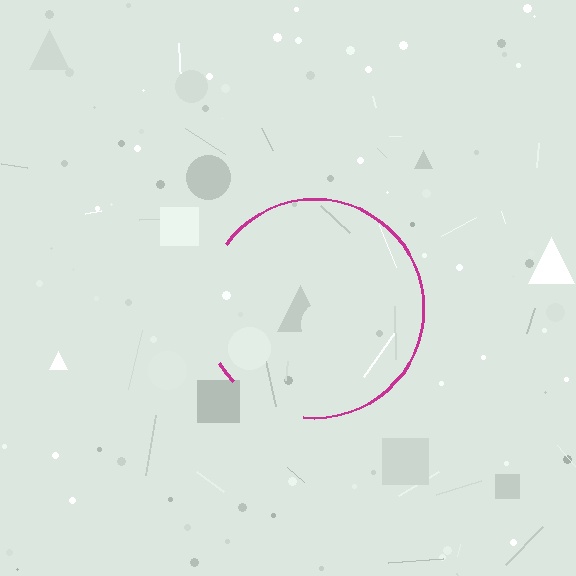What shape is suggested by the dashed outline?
The dashed outline suggests a circle.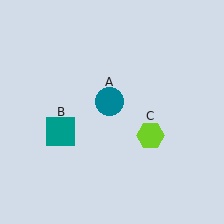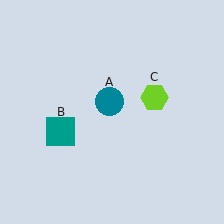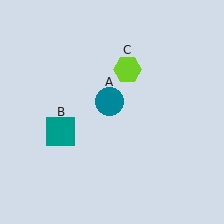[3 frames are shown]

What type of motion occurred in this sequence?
The lime hexagon (object C) rotated counterclockwise around the center of the scene.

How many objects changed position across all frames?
1 object changed position: lime hexagon (object C).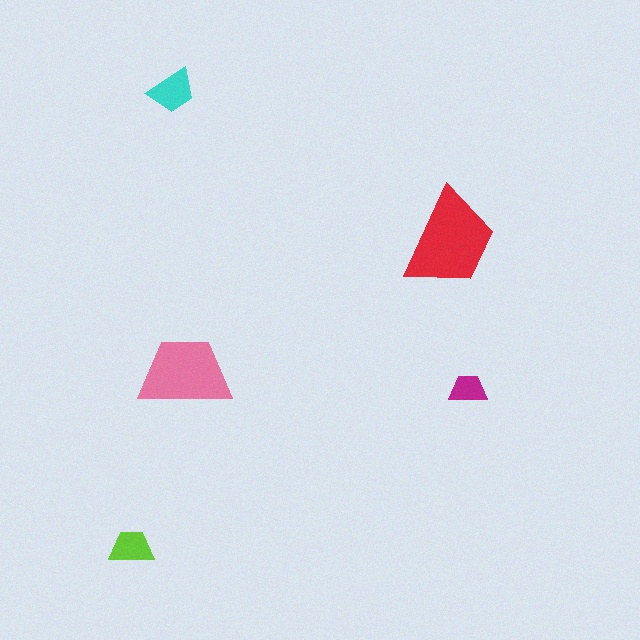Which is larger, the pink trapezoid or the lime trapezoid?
The pink one.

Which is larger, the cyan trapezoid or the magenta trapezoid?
The cyan one.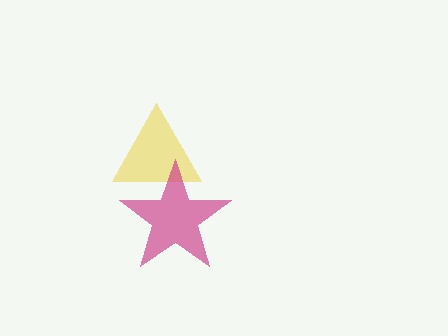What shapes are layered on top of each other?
The layered shapes are: a yellow triangle, a magenta star.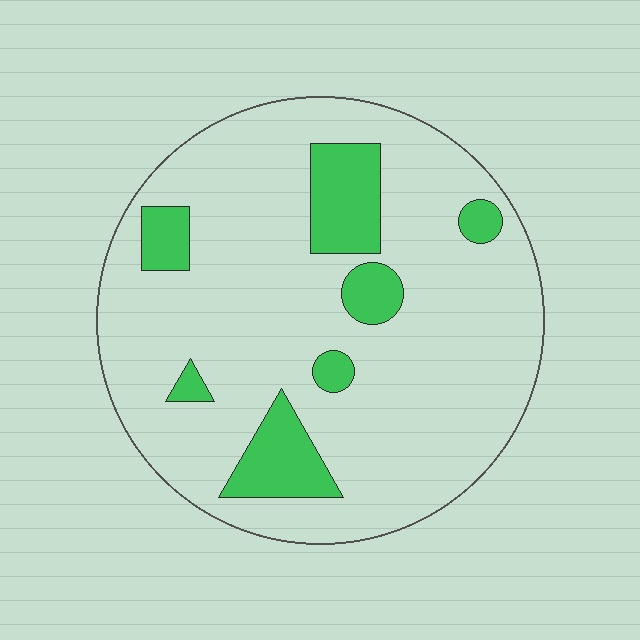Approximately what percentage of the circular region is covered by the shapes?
Approximately 15%.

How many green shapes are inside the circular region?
7.